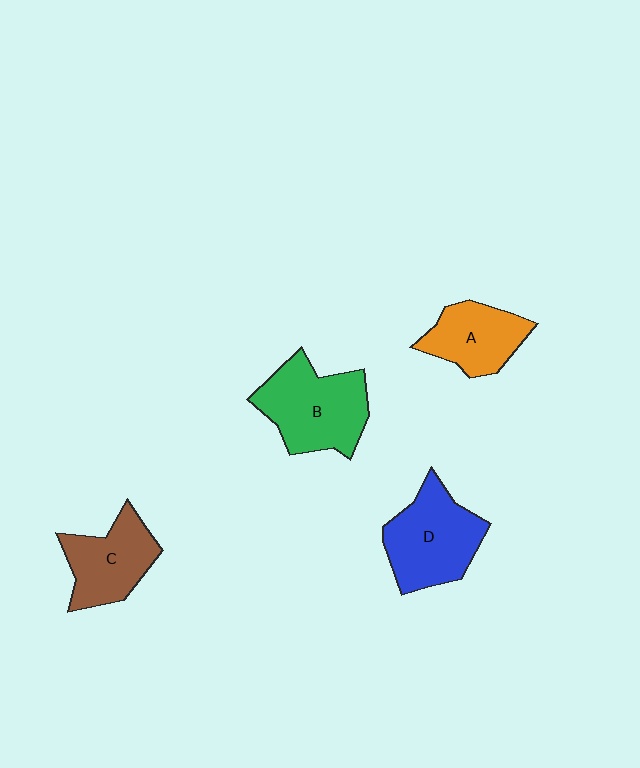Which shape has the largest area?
Shape B (green).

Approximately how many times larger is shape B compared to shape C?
Approximately 1.3 times.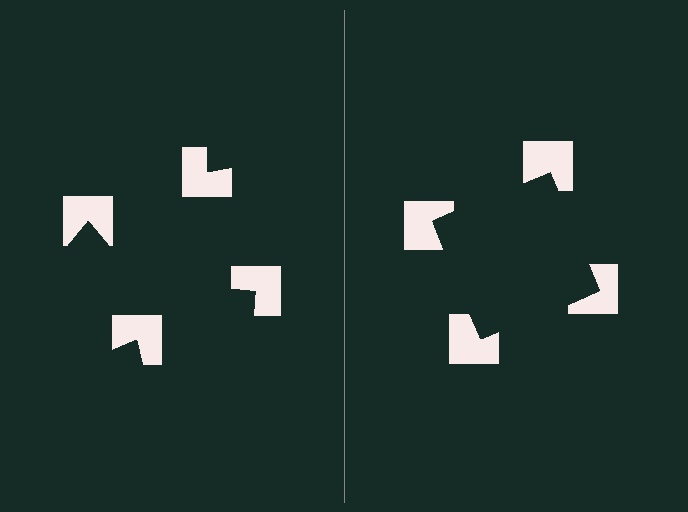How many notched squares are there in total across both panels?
8 — 4 on each side.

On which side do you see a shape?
An illusory square appears on the right side. On the left side the wedge cuts are rotated, so no coherent shape forms.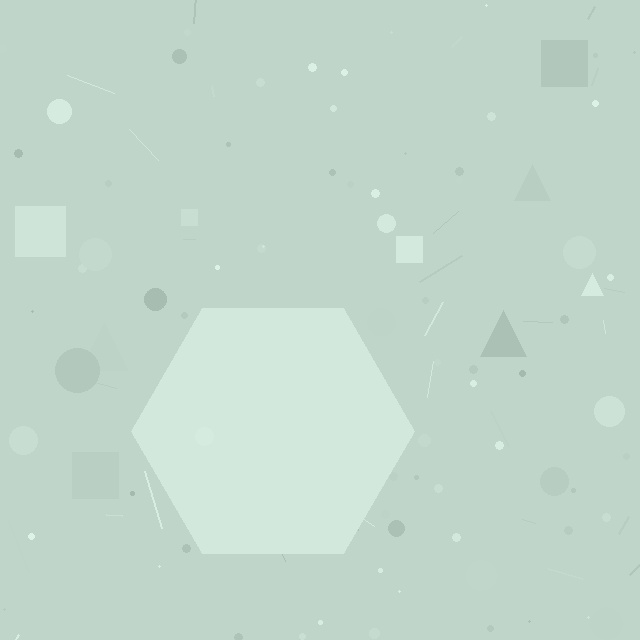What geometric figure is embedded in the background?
A hexagon is embedded in the background.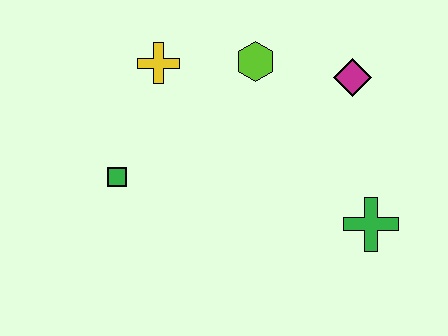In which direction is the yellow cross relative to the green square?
The yellow cross is above the green square.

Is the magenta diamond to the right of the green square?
Yes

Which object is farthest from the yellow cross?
The green cross is farthest from the yellow cross.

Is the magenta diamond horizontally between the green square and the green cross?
Yes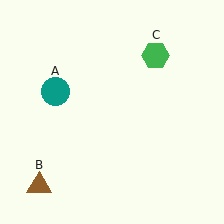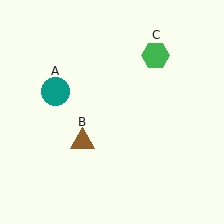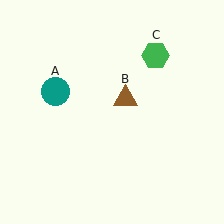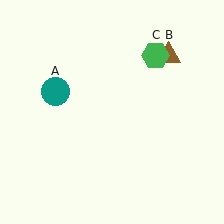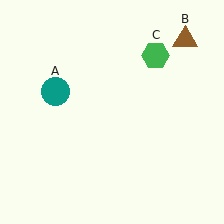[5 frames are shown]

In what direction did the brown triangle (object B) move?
The brown triangle (object B) moved up and to the right.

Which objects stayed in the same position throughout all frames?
Teal circle (object A) and green hexagon (object C) remained stationary.